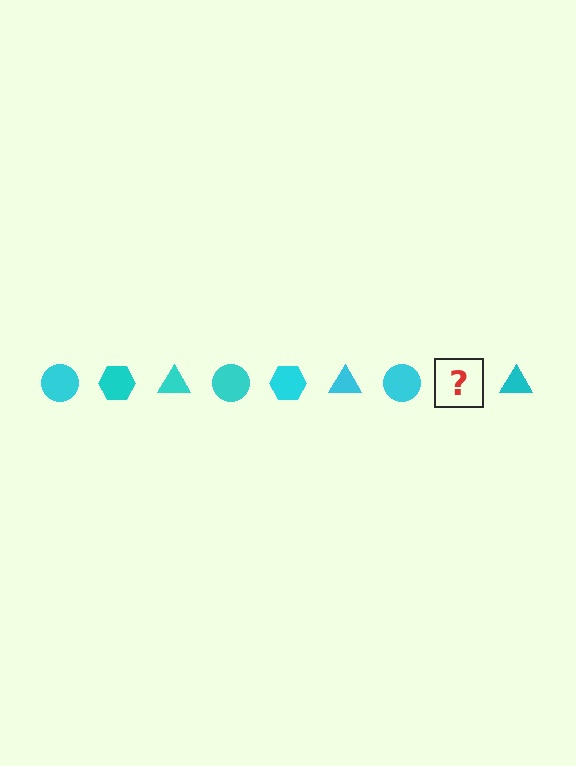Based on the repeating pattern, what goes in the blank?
The blank should be a cyan hexagon.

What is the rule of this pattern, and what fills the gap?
The rule is that the pattern cycles through circle, hexagon, triangle shapes in cyan. The gap should be filled with a cyan hexagon.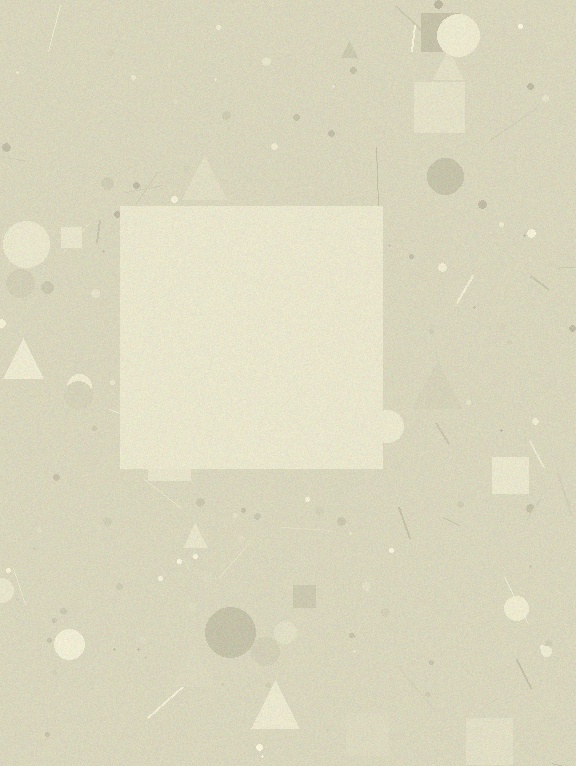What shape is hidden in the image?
A square is hidden in the image.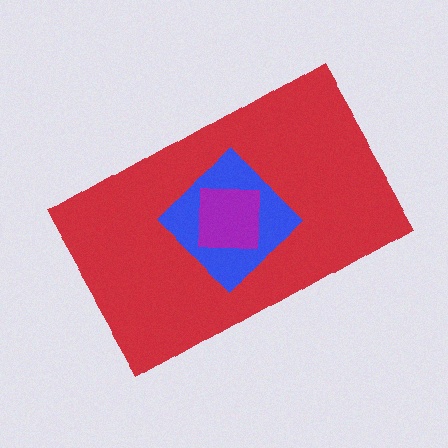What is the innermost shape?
The purple square.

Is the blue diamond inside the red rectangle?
Yes.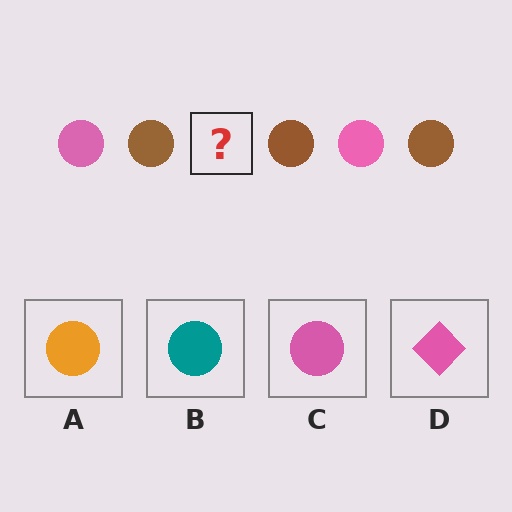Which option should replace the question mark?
Option C.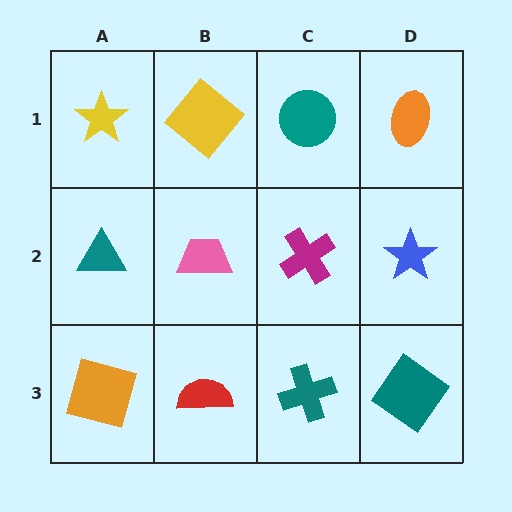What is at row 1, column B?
A yellow diamond.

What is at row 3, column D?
A teal diamond.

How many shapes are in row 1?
4 shapes.